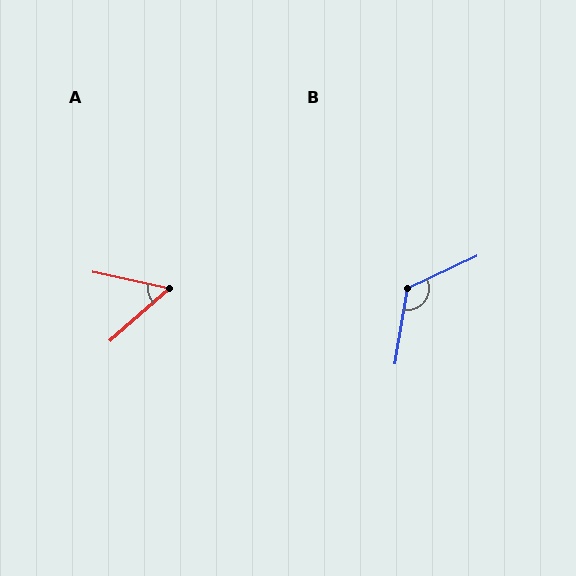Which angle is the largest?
B, at approximately 124 degrees.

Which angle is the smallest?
A, at approximately 53 degrees.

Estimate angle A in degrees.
Approximately 53 degrees.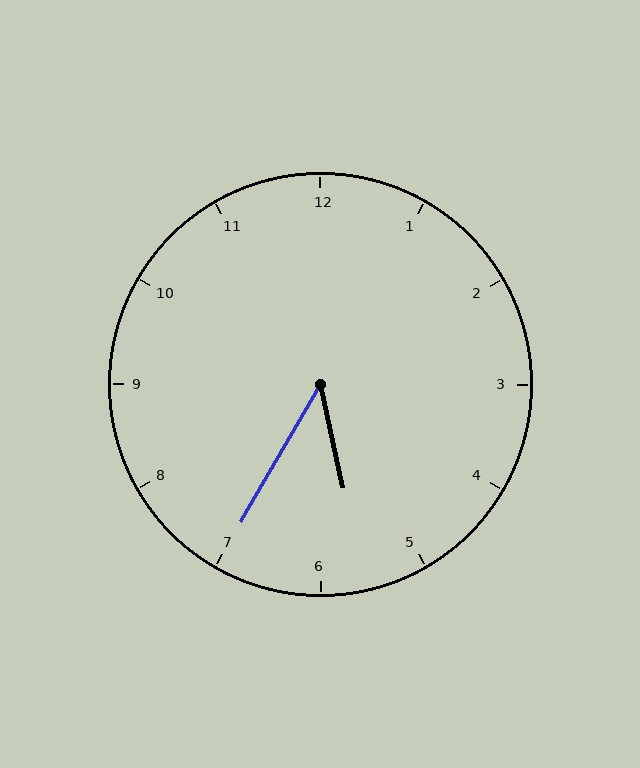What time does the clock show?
5:35.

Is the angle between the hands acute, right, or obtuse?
It is acute.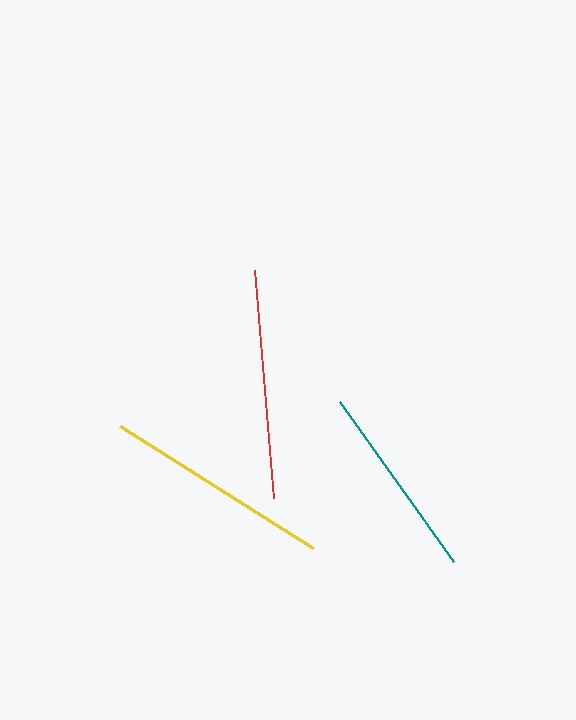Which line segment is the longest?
The red line is the longest at approximately 229 pixels.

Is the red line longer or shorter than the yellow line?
The red line is longer than the yellow line.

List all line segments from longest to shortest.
From longest to shortest: red, yellow, teal.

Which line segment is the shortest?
The teal line is the shortest at approximately 197 pixels.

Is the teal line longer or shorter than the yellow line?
The yellow line is longer than the teal line.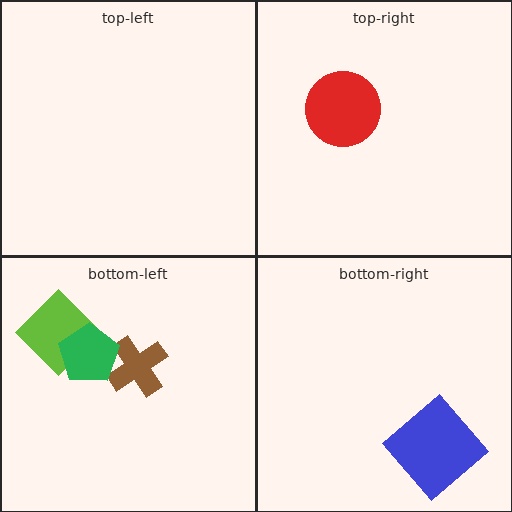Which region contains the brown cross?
The bottom-left region.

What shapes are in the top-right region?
The red circle.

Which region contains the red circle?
The top-right region.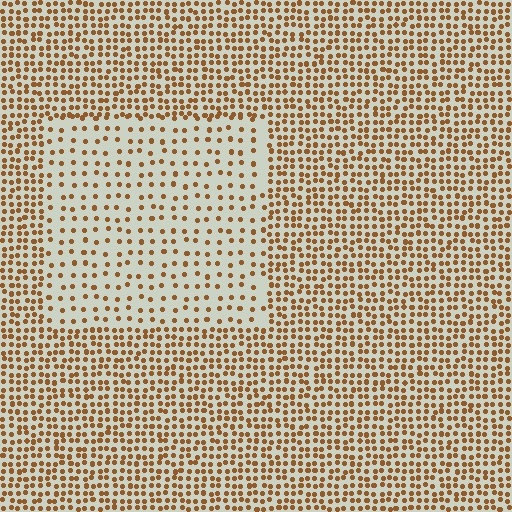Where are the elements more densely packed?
The elements are more densely packed outside the rectangle boundary.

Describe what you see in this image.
The image contains small brown elements arranged at two different densities. A rectangle-shaped region is visible where the elements are less densely packed than the surrounding area.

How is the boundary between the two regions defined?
The boundary is defined by a change in element density (approximately 2.3x ratio). All elements are the same color, size, and shape.